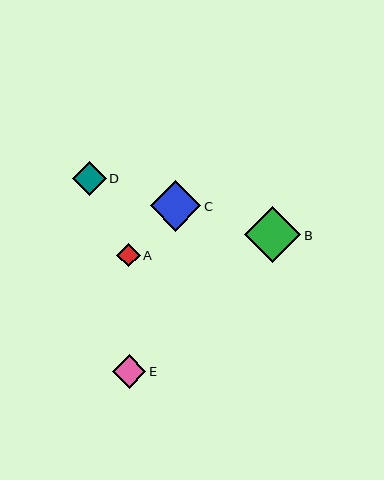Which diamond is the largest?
Diamond B is the largest with a size of approximately 56 pixels.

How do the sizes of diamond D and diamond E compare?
Diamond D and diamond E are approximately the same size.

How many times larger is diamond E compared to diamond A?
Diamond E is approximately 1.4 times the size of diamond A.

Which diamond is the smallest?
Diamond A is the smallest with a size of approximately 23 pixels.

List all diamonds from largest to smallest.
From largest to smallest: B, C, D, E, A.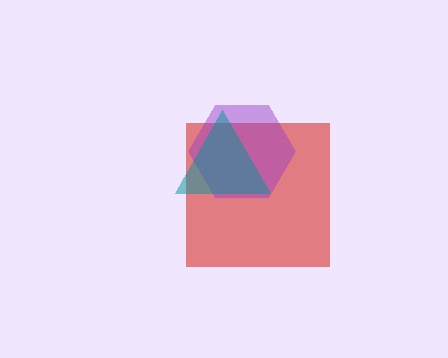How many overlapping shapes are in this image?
There are 3 overlapping shapes in the image.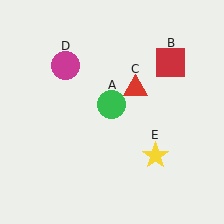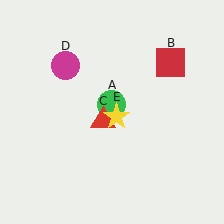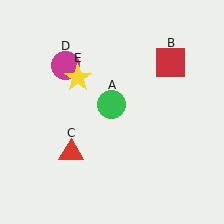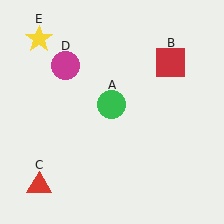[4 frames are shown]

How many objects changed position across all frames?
2 objects changed position: red triangle (object C), yellow star (object E).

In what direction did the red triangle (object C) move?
The red triangle (object C) moved down and to the left.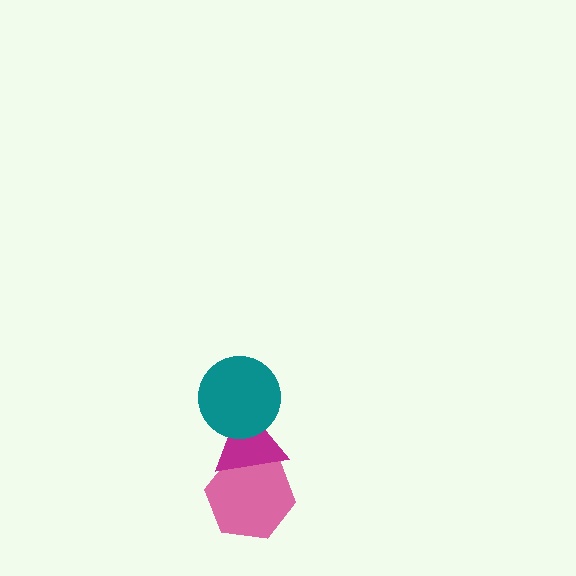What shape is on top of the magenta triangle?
The teal circle is on top of the magenta triangle.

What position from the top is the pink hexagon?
The pink hexagon is 3rd from the top.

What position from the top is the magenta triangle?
The magenta triangle is 2nd from the top.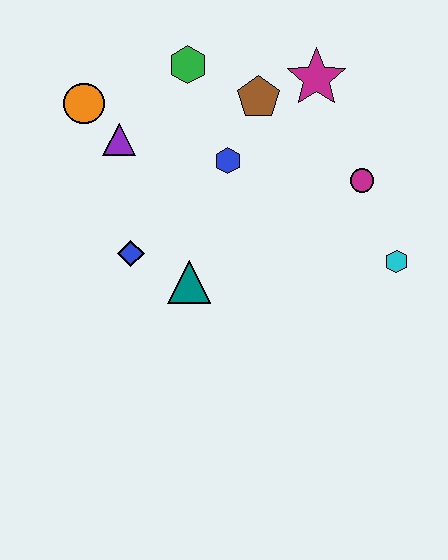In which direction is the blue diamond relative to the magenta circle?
The blue diamond is to the left of the magenta circle.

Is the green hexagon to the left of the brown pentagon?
Yes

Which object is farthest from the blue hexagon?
The cyan hexagon is farthest from the blue hexagon.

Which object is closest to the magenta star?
The brown pentagon is closest to the magenta star.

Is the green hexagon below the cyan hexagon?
No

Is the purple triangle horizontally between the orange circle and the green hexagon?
Yes